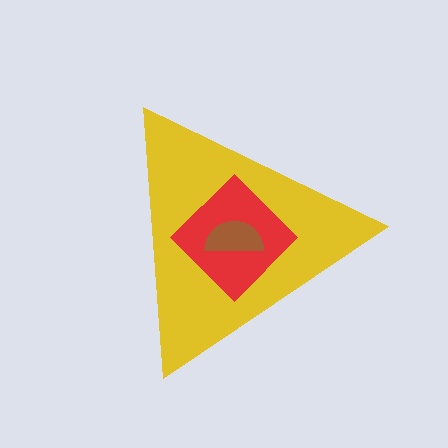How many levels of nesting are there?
3.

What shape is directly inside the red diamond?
The brown semicircle.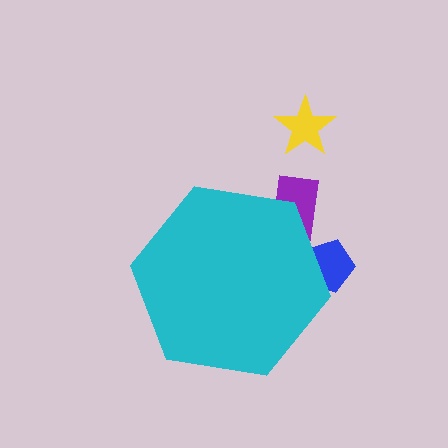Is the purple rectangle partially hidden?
Yes, the purple rectangle is partially hidden behind the cyan hexagon.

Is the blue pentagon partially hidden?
Yes, the blue pentagon is partially hidden behind the cyan hexagon.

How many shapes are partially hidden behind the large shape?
2 shapes are partially hidden.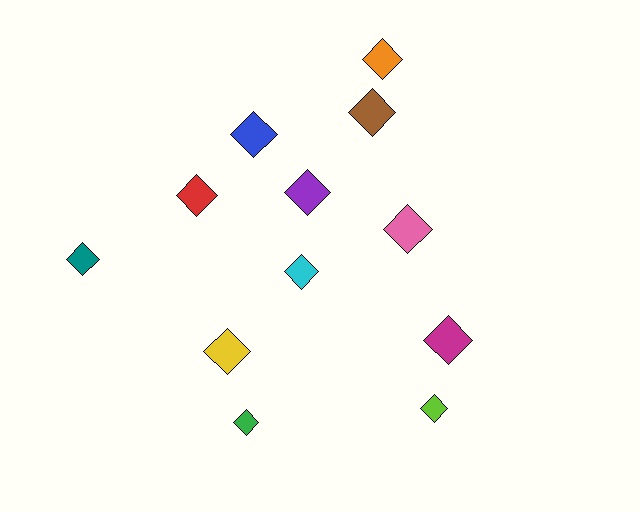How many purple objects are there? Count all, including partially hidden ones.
There is 1 purple object.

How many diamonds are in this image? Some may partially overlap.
There are 12 diamonds.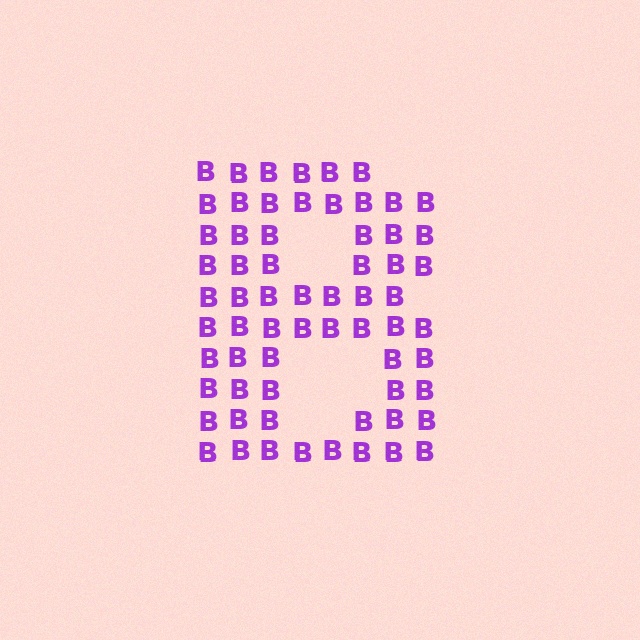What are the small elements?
The small elements are letter B's.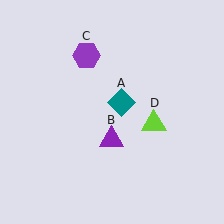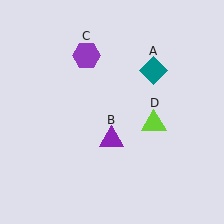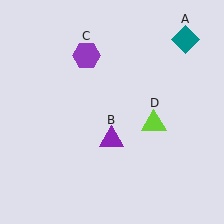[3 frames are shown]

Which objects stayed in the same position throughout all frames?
Purple triangle (object B) and purple hexagon (object C) and lime triangle (object D) remained stationary.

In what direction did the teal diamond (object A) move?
The teal diamond (object A) moved up and to the right.